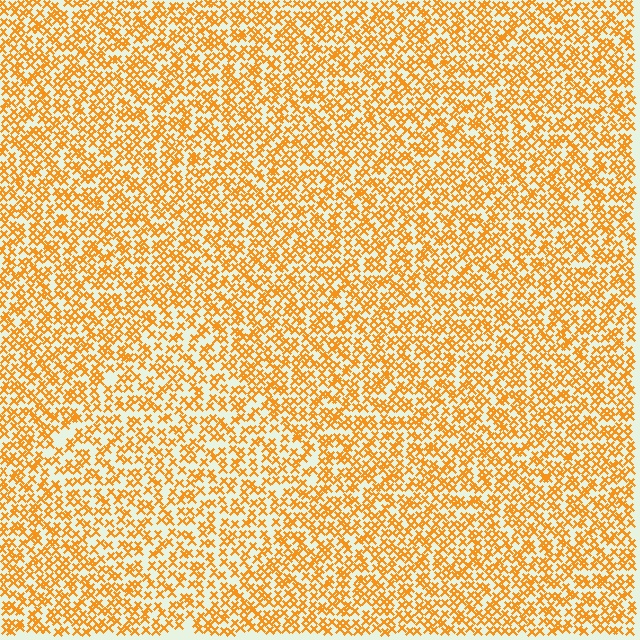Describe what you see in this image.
The image contains small orange elements arranged at two different densities. A diamond-shaped region is visible where the elements are less densely packed than the surrounding area.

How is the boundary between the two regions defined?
The boundary is defined by a change in element density (approximately 1.4x ratio). All elements are the same color, size, and shape.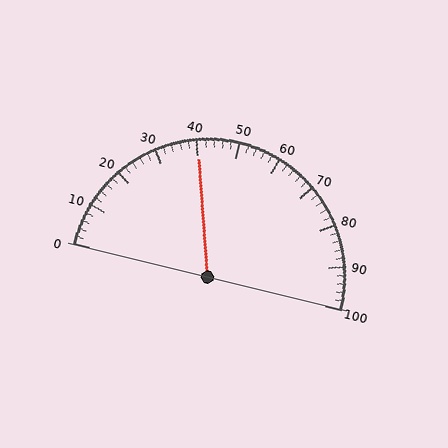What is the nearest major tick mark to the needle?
The nearest major tick mark is 40.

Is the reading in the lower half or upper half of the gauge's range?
The reading is in the lower half of the range (0 to 100).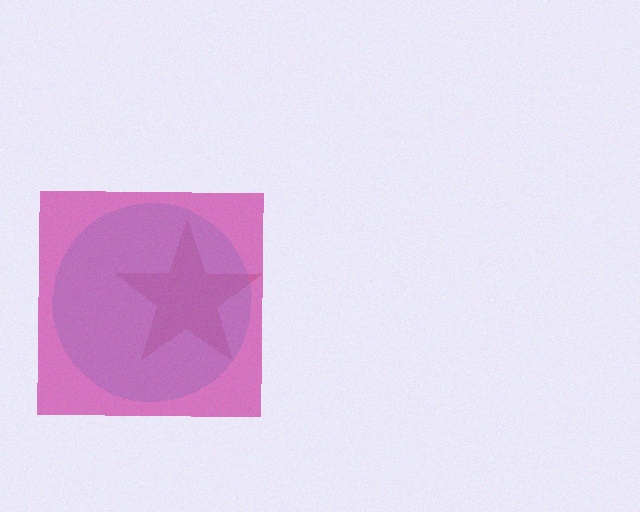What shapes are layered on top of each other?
The layered shapes are: a brown star, a cyan circle, a magenta square.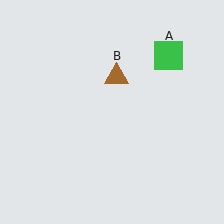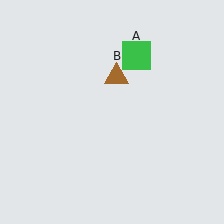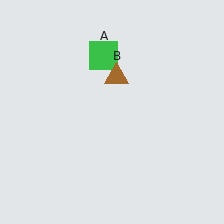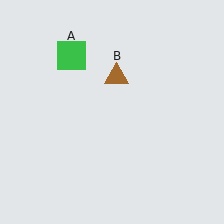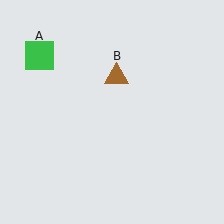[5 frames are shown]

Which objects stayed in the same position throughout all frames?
Brown triangle (object B) remained stationary.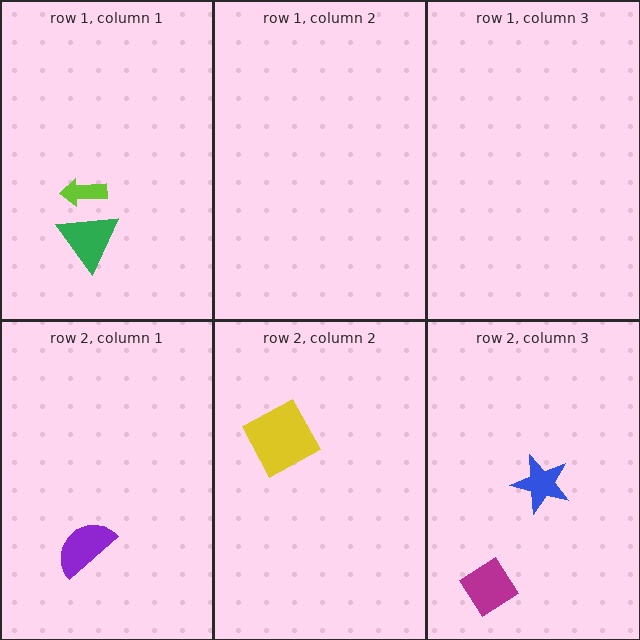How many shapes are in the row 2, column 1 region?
1.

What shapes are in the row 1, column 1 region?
The lime arrow, the green triangle.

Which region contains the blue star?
The row 2, column 3 region.